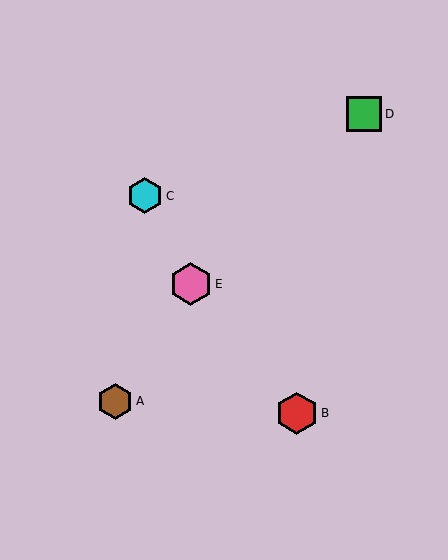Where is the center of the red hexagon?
The center of the red hexagon is at (297, 413).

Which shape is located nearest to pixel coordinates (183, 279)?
The pink hexagon (labeled E) at (191, 284) is nearest to that location.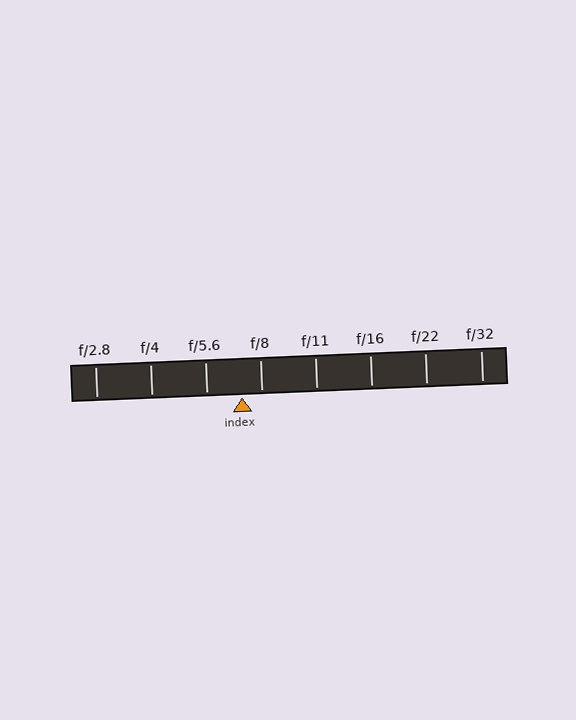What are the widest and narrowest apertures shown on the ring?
The widest aperture shown is f/2.8 and the narrowest is f/32.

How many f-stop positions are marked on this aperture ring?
There are 8 f-stop positions marked.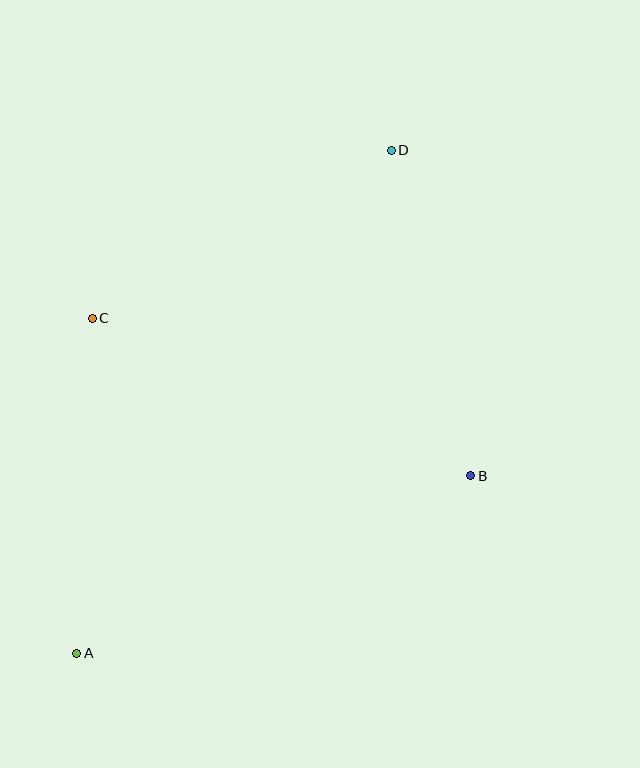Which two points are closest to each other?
Points B and D are closest to each other.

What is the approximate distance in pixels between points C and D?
The distance between C and D is approximately 343 pixels.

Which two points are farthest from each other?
Points A and D are farthest from each other.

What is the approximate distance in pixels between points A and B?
The distance between A and B is approximately 432 pixels.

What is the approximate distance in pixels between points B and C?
The distance between B and C is approximately 410 pixels.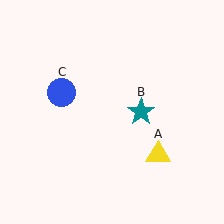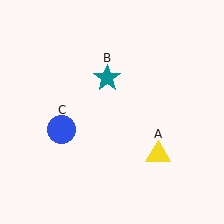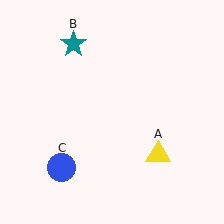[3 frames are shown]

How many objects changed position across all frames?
2 objects changed position: teal star (object B), blue circle (object C).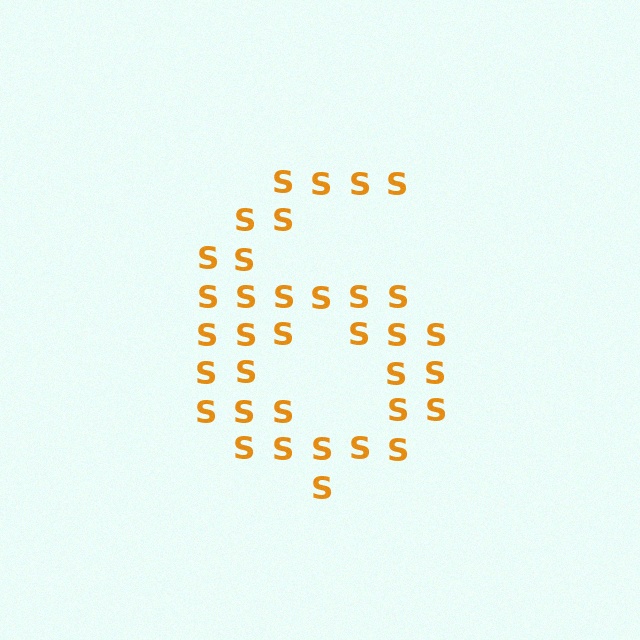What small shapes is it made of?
It is made of small letter S's.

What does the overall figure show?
The overall figure shows the digit 6.